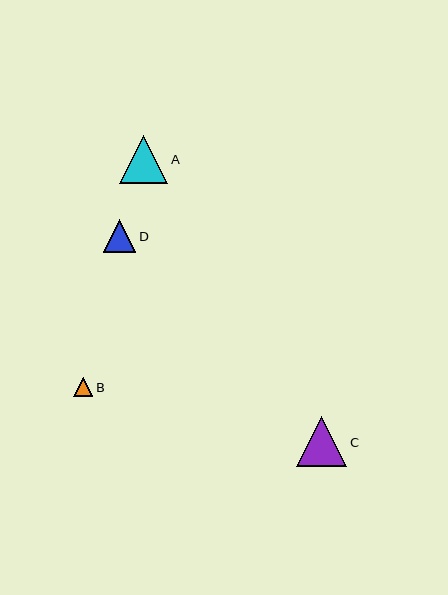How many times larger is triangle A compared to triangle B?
Triangle A is approximately 2.5 times the size of triangle B.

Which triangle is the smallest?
Triangle B is the smallest with a size of approximately 20 pixels.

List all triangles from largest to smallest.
From largest to smallest: C, A, D, B.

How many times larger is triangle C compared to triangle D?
Triangle C is approximately 1.6 times the size of triangle D.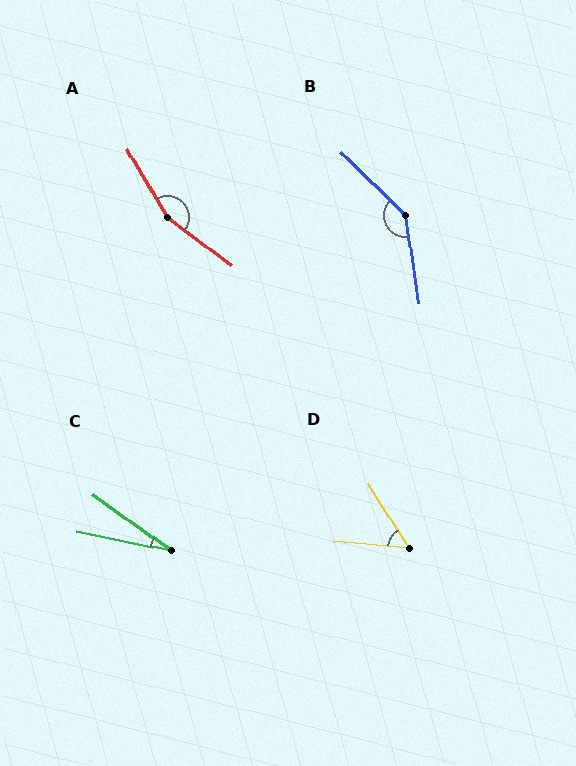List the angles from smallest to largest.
C (25°), D (53°), B (143°), A (157°).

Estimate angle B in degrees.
Approximately 143 degrees.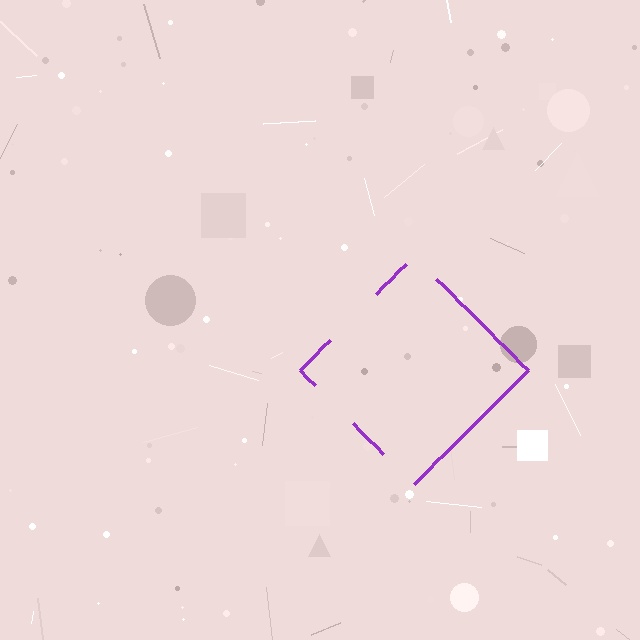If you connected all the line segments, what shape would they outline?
They would outline a diamond.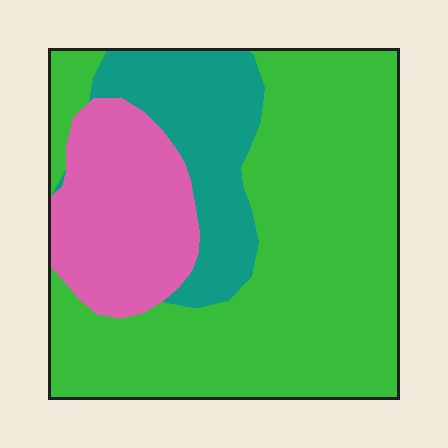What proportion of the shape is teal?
Teal takes up about one sixth (1/6) of the shape.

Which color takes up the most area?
Green, at roughly 60%.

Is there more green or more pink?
Green.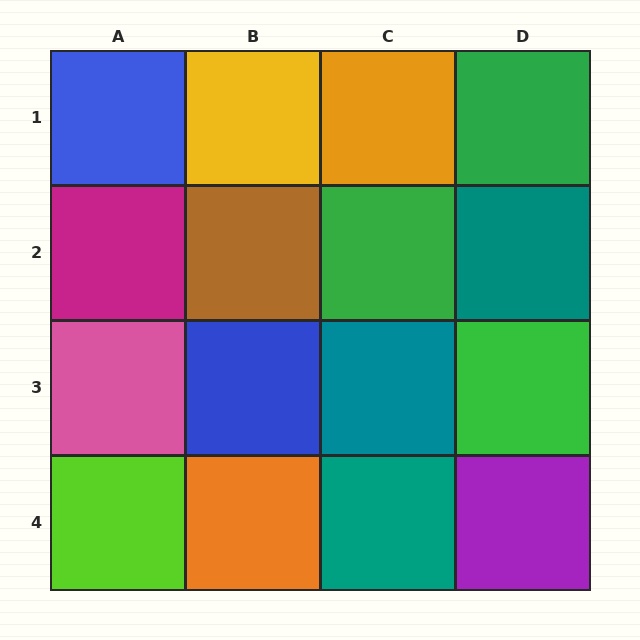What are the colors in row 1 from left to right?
Blue, yellow, orange, green.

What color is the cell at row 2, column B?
Brown.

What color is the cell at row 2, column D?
Teal.